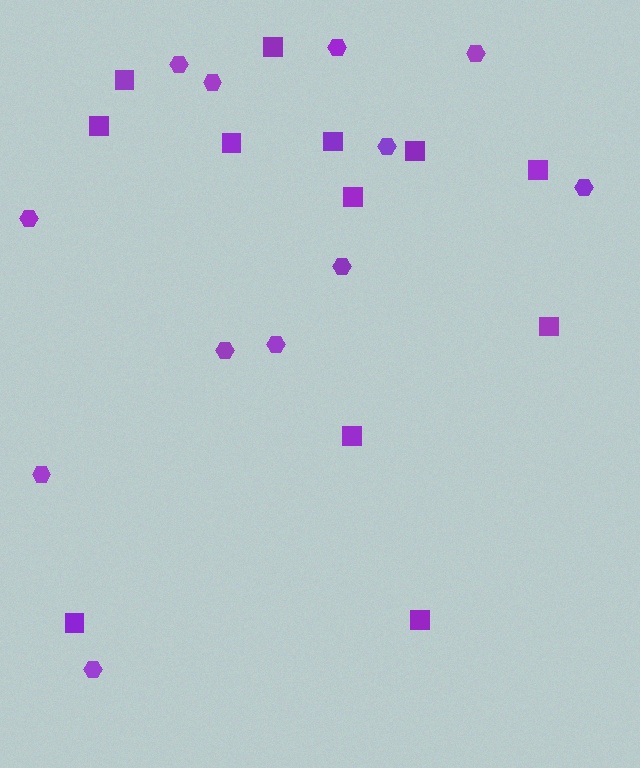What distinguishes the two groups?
There are 2 groups: one group of squares (12) and one group of hexagons (12).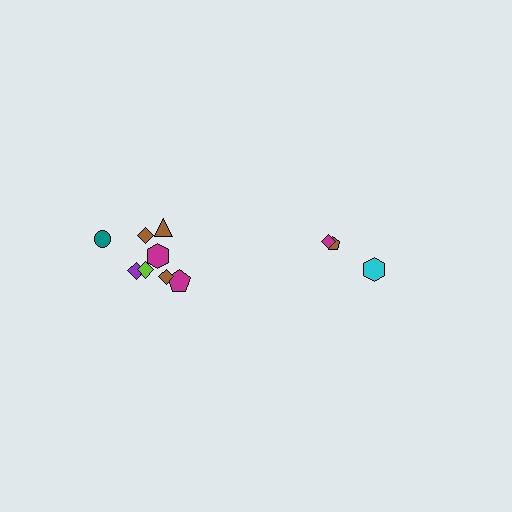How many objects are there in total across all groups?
There are 11 objects.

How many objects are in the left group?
There are 8 objects.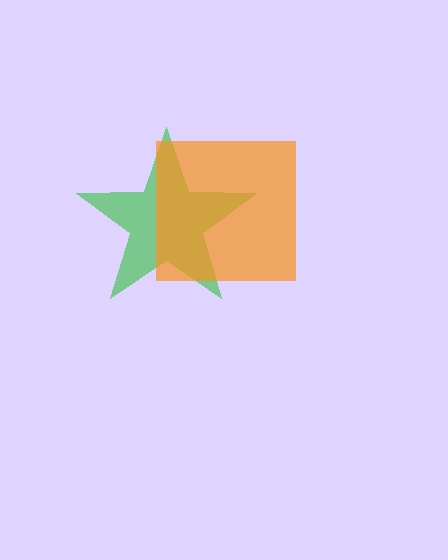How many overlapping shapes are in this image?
There are 2 overlapping shapes in the image.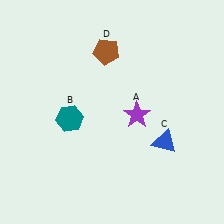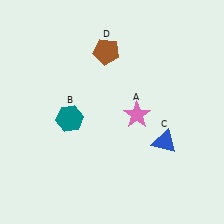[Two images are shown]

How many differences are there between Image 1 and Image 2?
There is 1 difference between the two images.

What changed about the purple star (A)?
In Image 1, A is purple. In Image 2, it changed to pink.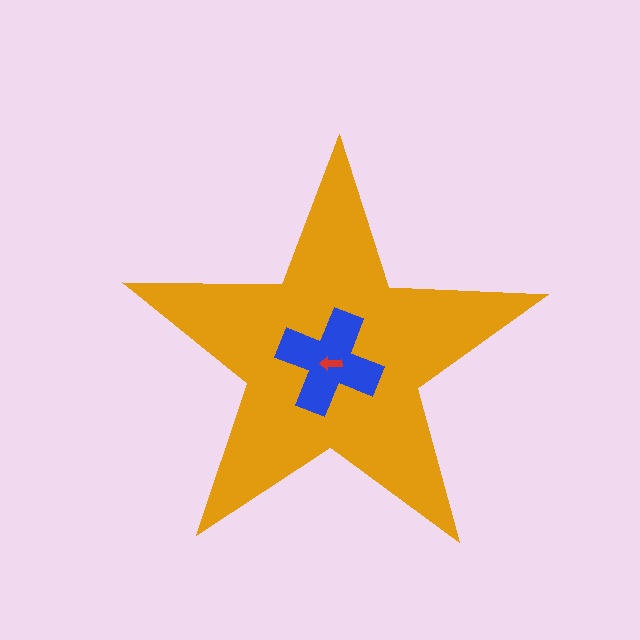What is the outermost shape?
The orange star.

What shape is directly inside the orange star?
The blue cross.